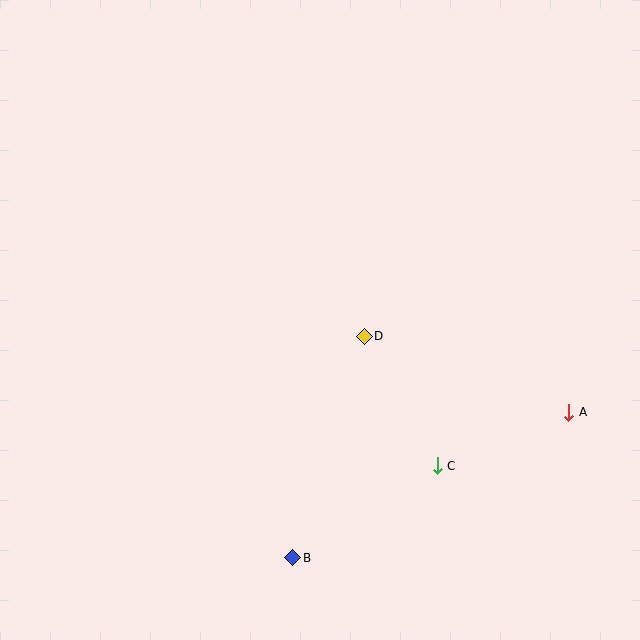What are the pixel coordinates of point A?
Point A is at (569, 412).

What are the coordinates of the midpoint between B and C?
The midpoint between B and C is at (365, 512).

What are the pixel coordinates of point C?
Point C is at (437, 466).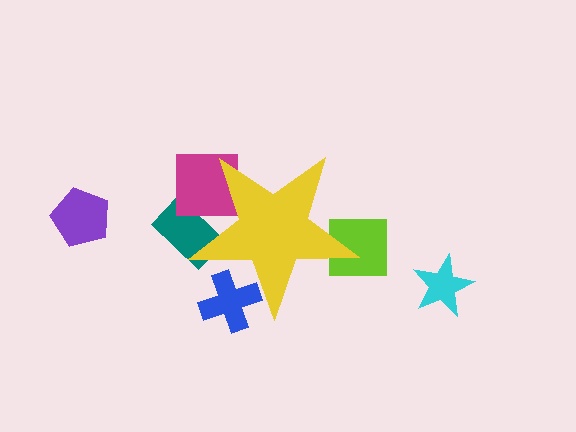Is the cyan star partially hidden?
No, the cyan star is fully visible.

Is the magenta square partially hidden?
Yes, the magenta square is partially hidden behind the yellow star.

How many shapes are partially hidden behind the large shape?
4 shapes are partially hidden.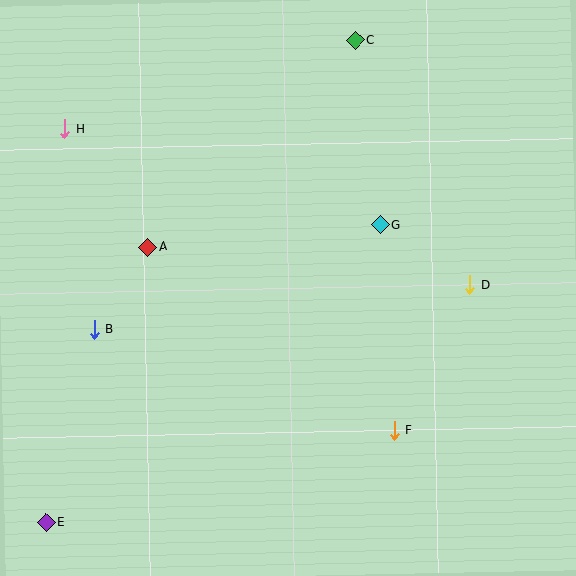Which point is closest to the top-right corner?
Point C is closest to the top-right corner.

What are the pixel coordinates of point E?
Point E is at (46, 522).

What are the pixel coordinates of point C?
Point C is at (355, 40).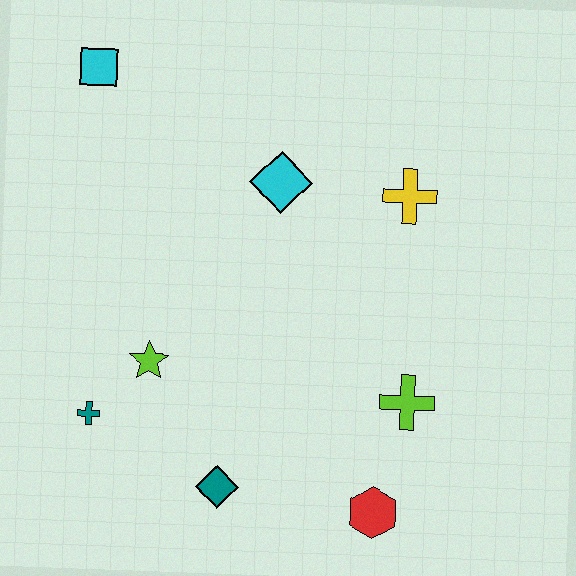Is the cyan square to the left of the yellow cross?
Yes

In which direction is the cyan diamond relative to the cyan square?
The cyan diamond is to the right of the cyan square.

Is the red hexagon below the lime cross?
Yes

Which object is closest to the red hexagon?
The lime cross is closest to the red hexagon.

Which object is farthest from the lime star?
The yellow cross is farthest from the lime star.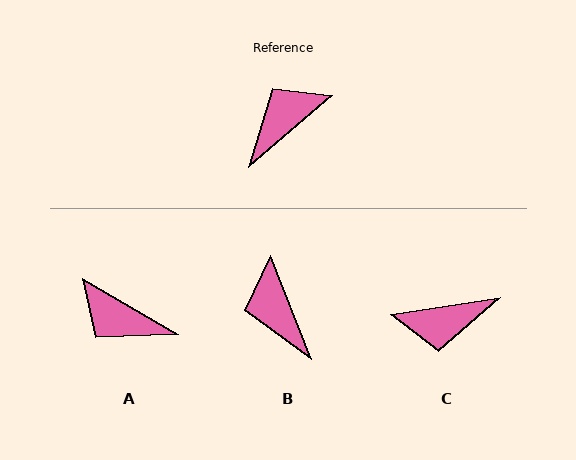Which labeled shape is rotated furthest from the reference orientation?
C, about 148 degrees away.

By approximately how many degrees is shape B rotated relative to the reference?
Approximately 71 degrees counter-clockwise.